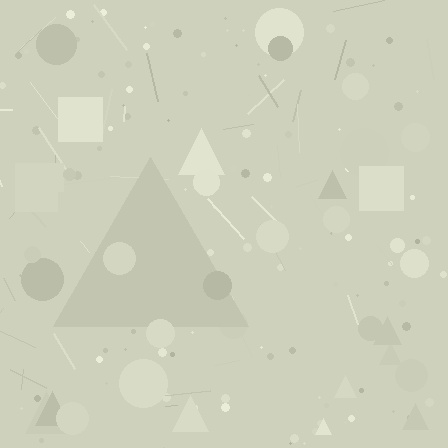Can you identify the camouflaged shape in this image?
The camouflaged shape is a triangle.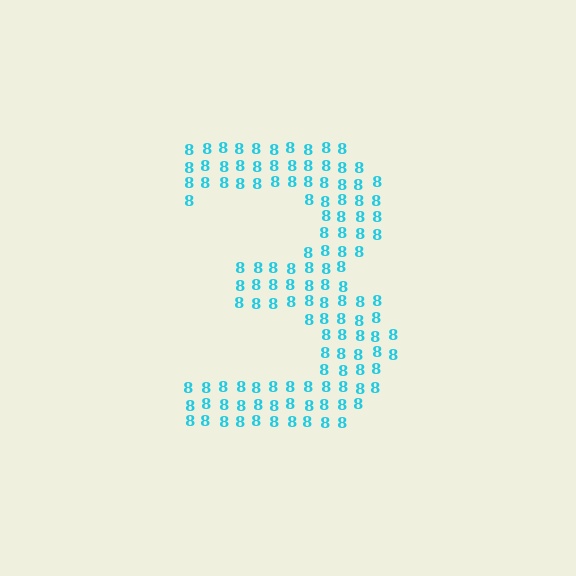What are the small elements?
The small elements are digit 8's.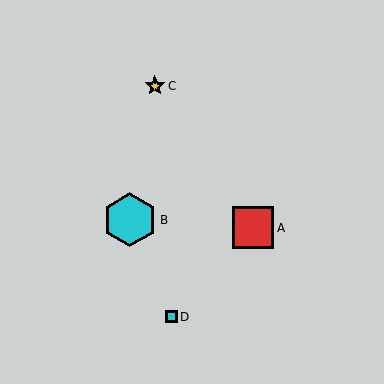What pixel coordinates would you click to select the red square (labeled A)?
Click at (253, 228) to select the red square A.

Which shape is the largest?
The cyan hexagon (labeled B) is the largest.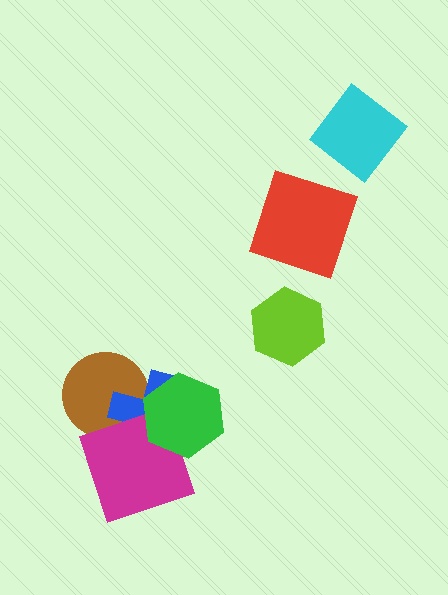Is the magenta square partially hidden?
Yes, it is partially covered by another shape.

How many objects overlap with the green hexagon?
2 objects overlap with the green hexagon.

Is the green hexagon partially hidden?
No, no other shape covers it.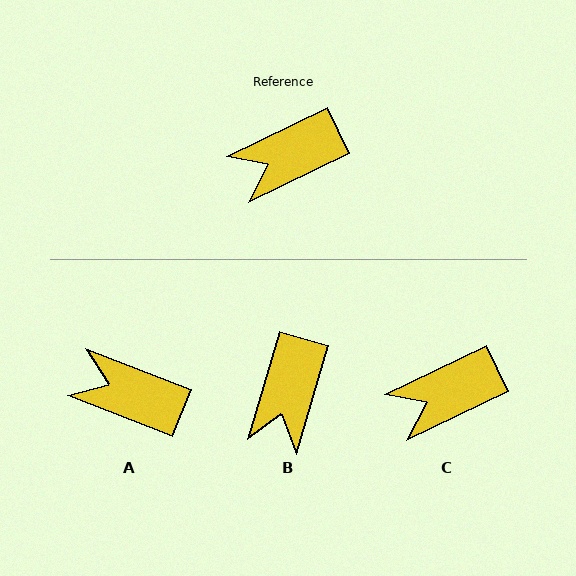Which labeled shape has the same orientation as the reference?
C.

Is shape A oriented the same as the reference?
No, it is off by about 47 degrees.